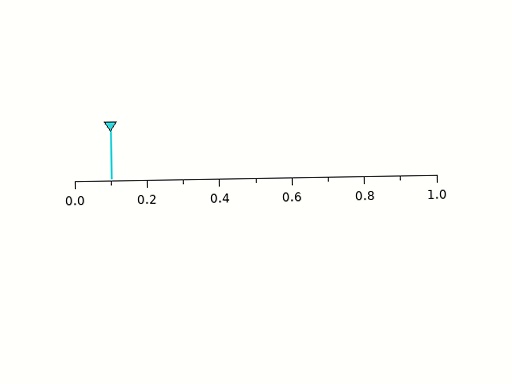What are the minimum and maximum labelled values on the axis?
The axis runs from 0.0 to 1.0.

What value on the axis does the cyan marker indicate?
The marker indicates approximately 0.1.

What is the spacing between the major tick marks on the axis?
The major ticks are spaced 0.2 apart.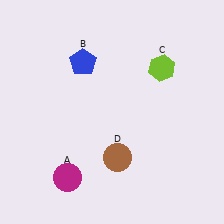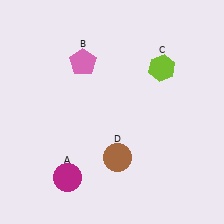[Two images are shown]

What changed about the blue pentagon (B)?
In Image 1, B is blue. In Image 2, it changed to pink.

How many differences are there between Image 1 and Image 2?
There is 1 difference between the two images.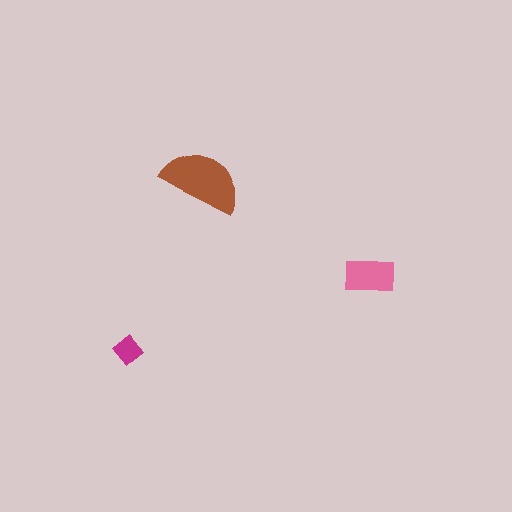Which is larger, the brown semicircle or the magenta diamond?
The brown semicircle.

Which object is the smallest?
The magenta diamond.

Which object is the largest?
The brown semicircle.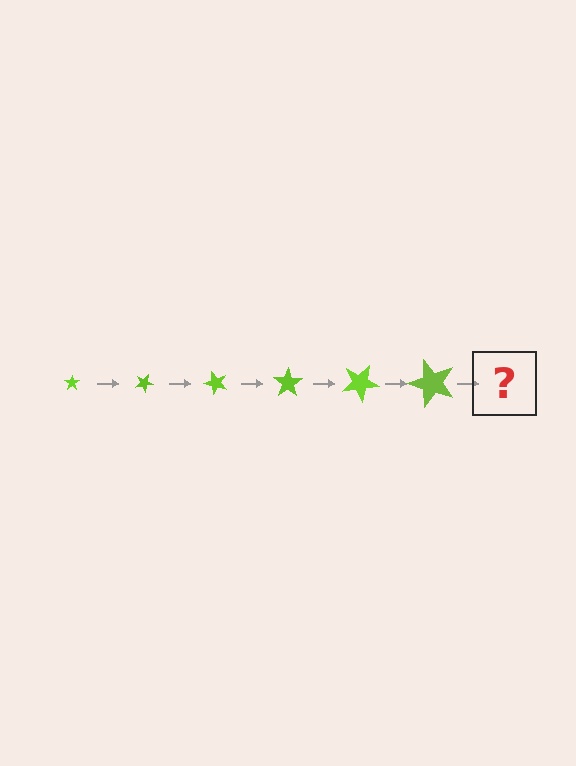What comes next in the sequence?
The next element should be a star, larger than the previous one and rotated 150 degrees from the start.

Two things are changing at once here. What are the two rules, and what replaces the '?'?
The two rules are that the star grows larger each step and it rotates 25 degrees each step. The '?' should be a star, larger than the previous one and rotated 150 degrees from the start.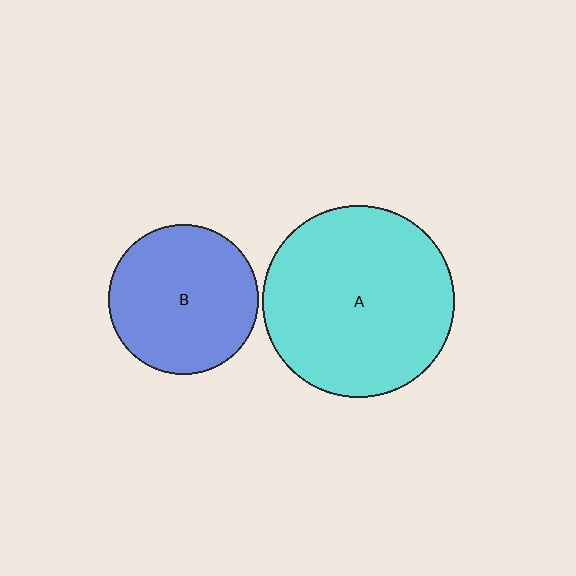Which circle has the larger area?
Circle A (cyan).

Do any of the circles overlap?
No, none of the circles overlap.